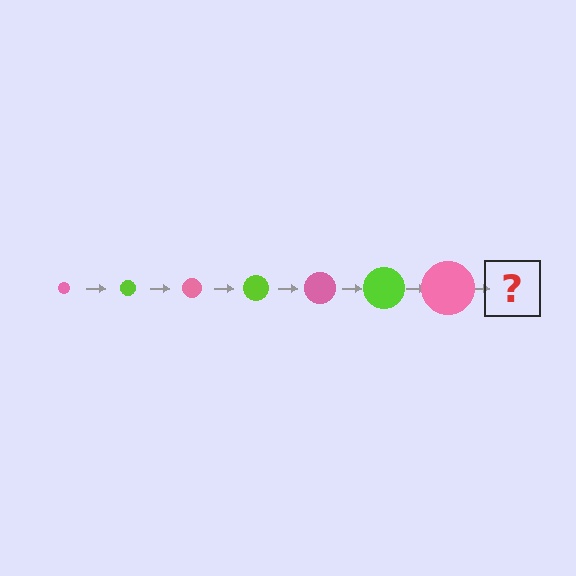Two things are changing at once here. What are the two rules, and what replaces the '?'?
The two rules are that the circle grows larger each step and the color cycles through pink and lime. The '?' should be a lime circle, larger than the previous one.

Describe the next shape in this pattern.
It should be a lime circle, larger than the previous one.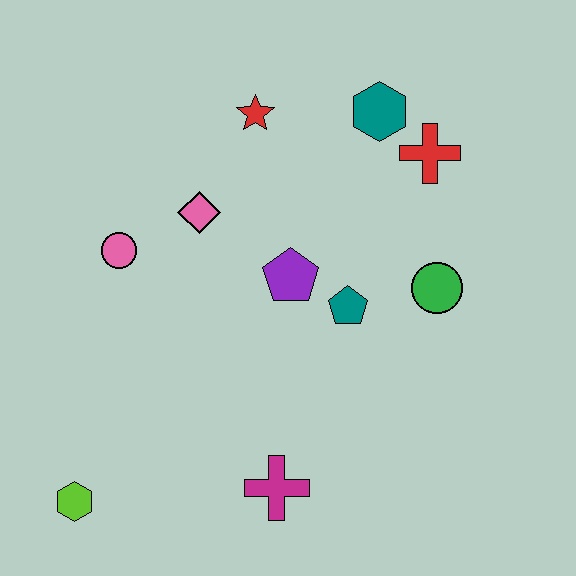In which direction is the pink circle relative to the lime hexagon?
The pink circle is above the lime hexagon.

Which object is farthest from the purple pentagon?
The lime hexagon is farthest from the purple pentagon.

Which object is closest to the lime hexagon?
The magenta cross is closest to the lime hexagon.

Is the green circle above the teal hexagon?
No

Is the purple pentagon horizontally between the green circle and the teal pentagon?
No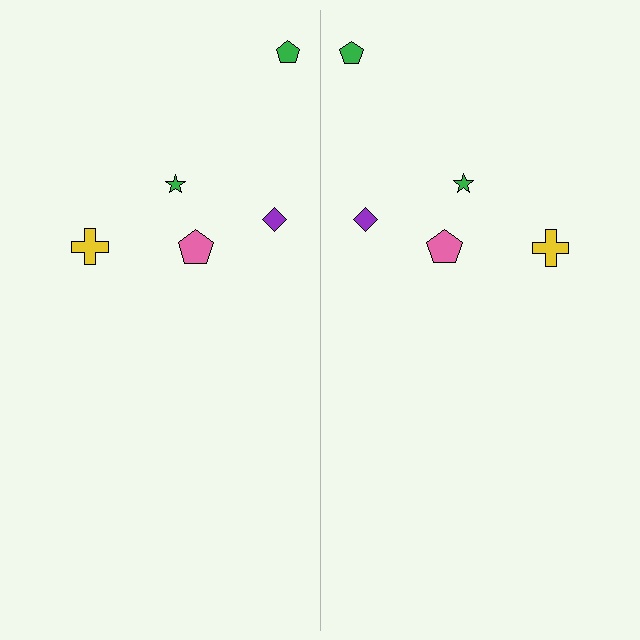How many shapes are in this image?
There are 10 shapes in this image.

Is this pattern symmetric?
Yes, this pattern has bilateral (reflection) symmetry.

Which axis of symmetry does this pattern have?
The pattern has a vertical axis of symmetry running through the center of the image.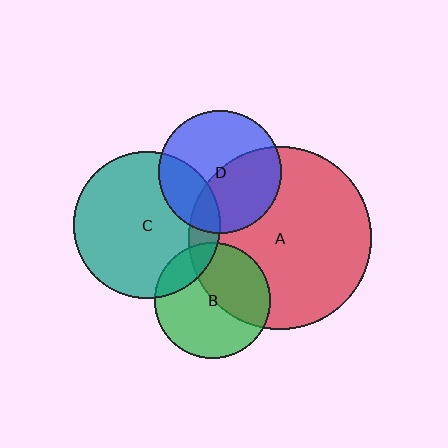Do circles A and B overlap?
Yes.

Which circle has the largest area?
Circle A (red).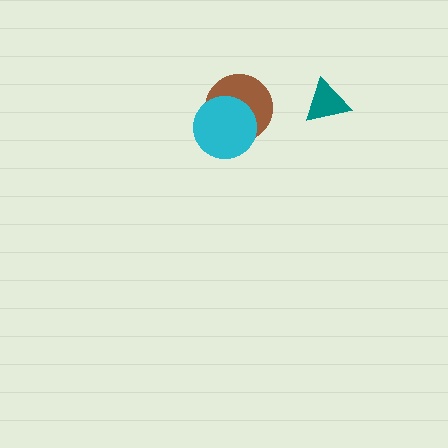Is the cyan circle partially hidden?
No, no other shape covers it.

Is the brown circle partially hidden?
Yes, it is partially covered by another shape.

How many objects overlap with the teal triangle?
0 objects overlap with the teal triangle.